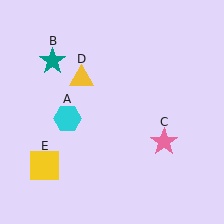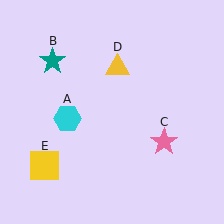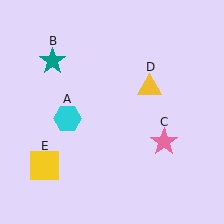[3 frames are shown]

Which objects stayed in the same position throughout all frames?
Cyan hexagon (object A) and teal star (object B) and pink star (object C) and yellow square (object E) remained stationary.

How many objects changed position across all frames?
1 object changed position: yellow triangle (object D).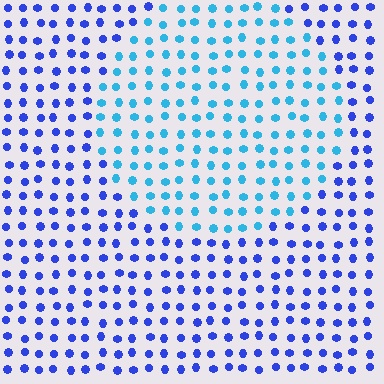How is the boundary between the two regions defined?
The boundary is defined purely by a slight shift in hue (about 39 degrees). Spacing, size, and orientation are identical on both sides.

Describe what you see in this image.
The image is filled with small blue elements in a uniform arrangement. A circle-shaped region is visible where the elements are tinted to a slightly different hue, forming a subtle color boundary.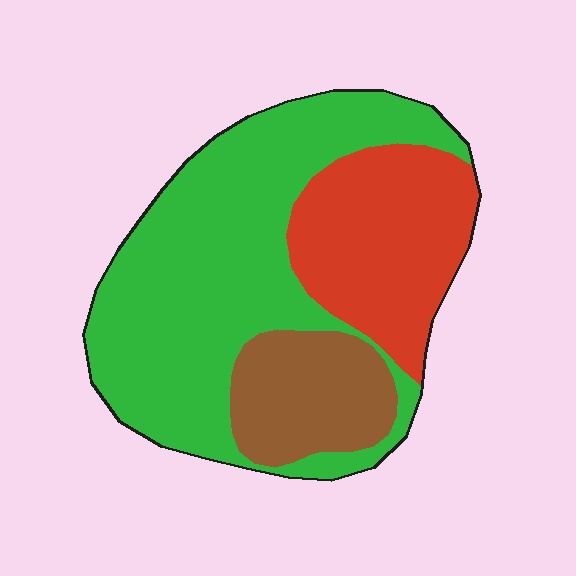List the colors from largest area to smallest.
From largest to smallest: green, red, brown.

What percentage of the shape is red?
Red covers 27% of the shape.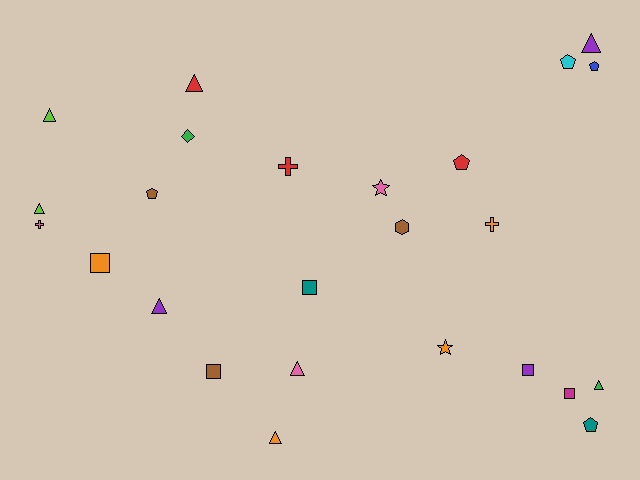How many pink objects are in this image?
There are 3 pink objects.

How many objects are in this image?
There are 25 objects.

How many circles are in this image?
There are no circles.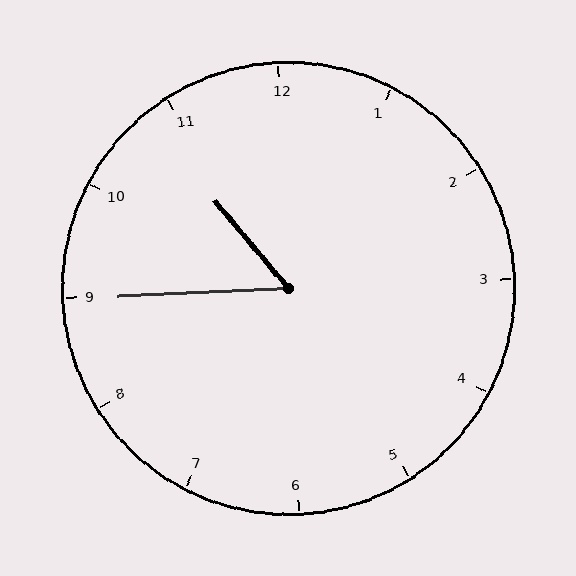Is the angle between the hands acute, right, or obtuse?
It is acute.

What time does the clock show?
10:45.